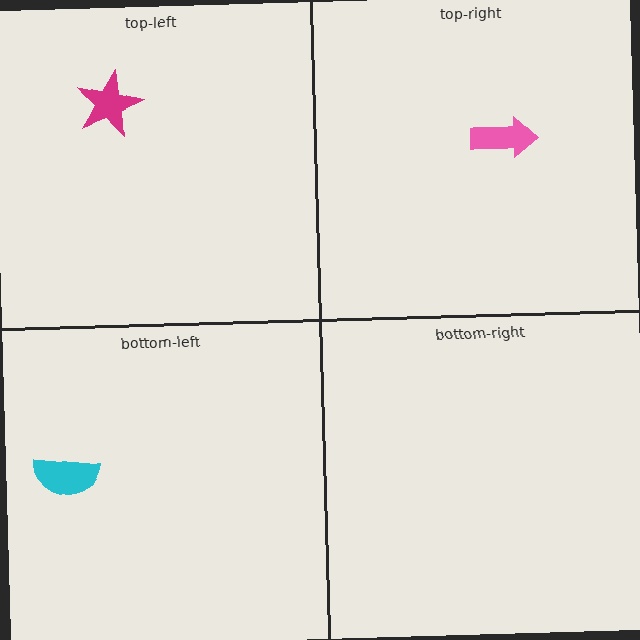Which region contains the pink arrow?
The top-right region.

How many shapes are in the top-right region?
1.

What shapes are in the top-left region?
The magenta star.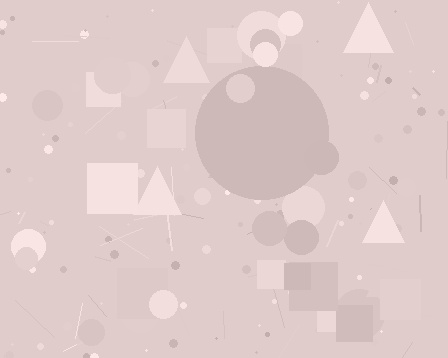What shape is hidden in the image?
A circle is hidden in the image.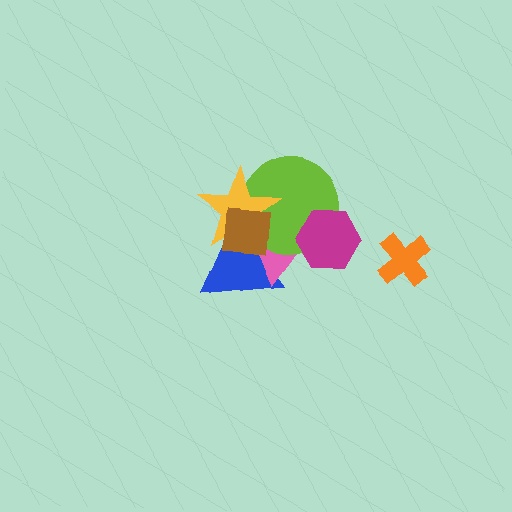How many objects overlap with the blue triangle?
4 objects overlap with the blue triangle.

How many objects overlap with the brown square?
4 objects overlap with the brown square.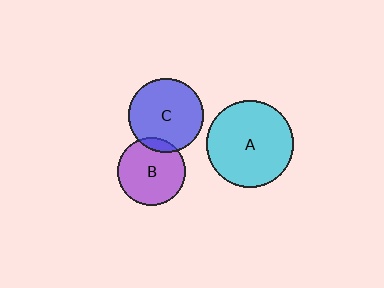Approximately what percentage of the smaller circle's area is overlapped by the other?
Approximately 10%.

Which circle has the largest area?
Circle A (cyan).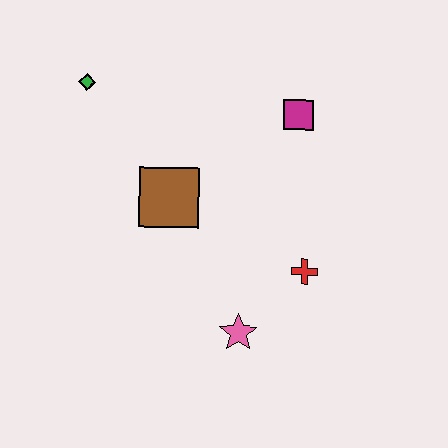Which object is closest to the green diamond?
The brown square is closest to the green diamond.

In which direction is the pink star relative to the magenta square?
The pink star is below the magenta square.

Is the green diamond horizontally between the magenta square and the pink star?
No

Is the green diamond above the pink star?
Yes